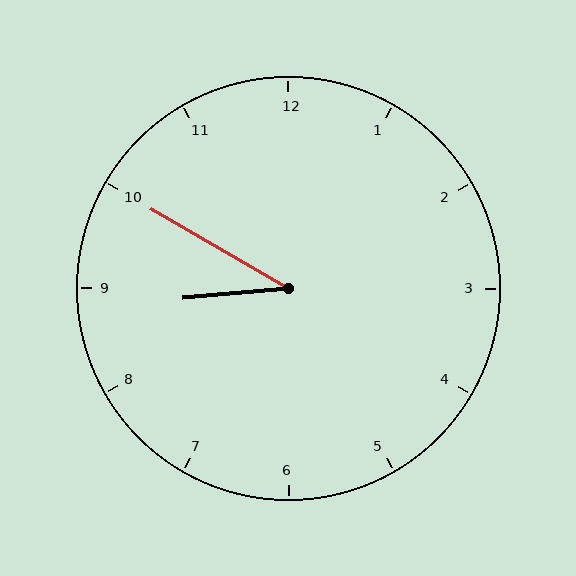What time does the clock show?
8:50.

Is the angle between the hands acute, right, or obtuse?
It is acute.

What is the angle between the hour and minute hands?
Approximately 35 degrees.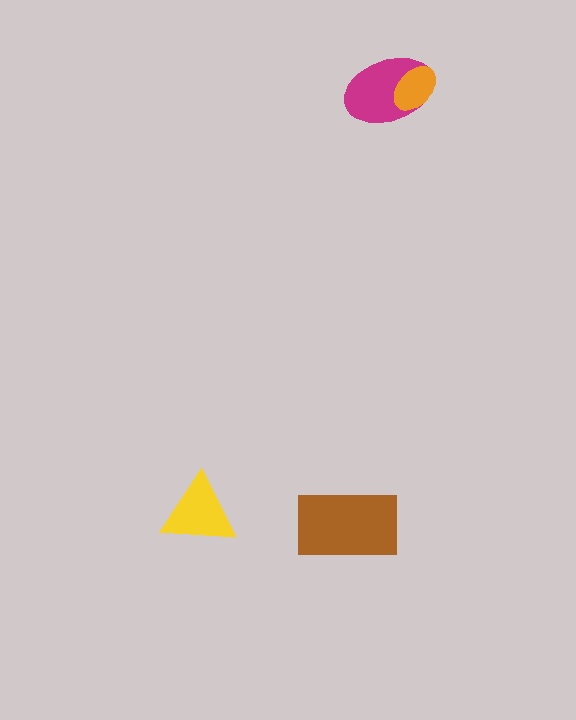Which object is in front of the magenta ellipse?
The orange ellipse is in front of the magenta ellipse.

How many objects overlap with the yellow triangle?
0 objects overlap with the yellow triangle.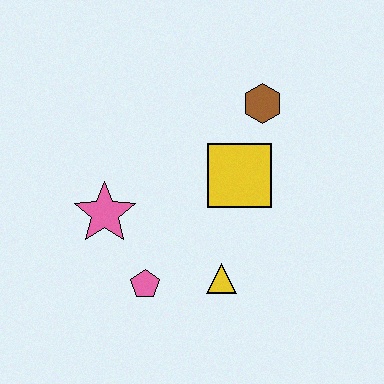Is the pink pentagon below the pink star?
Yes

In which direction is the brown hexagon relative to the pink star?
The brown hexagon is to the right of the pink star.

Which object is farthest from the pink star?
The brown hexagon is farthest from the pink star.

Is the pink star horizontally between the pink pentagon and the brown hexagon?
No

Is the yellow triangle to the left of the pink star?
No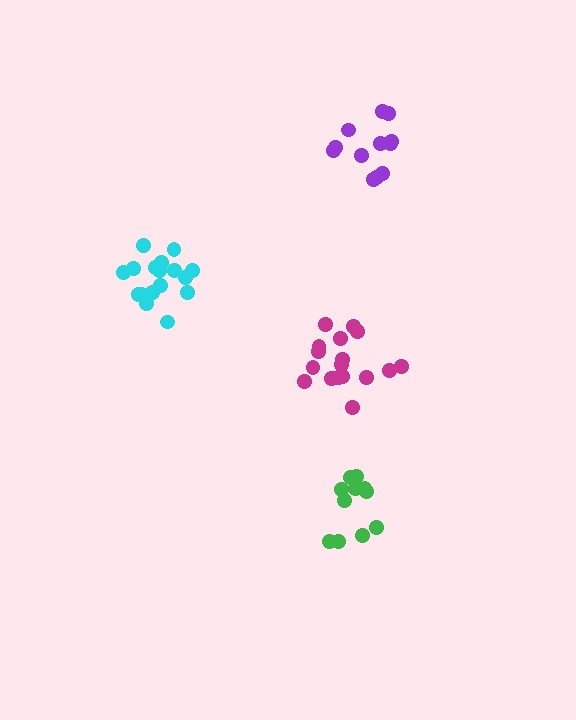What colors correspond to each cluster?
The clusters are colored: magenta, green, purple, cyan.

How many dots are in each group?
Group 1: 17 dots, Group 2: 12 dots, Group 3: 12 dots, Group 4: 17 dots (58 total).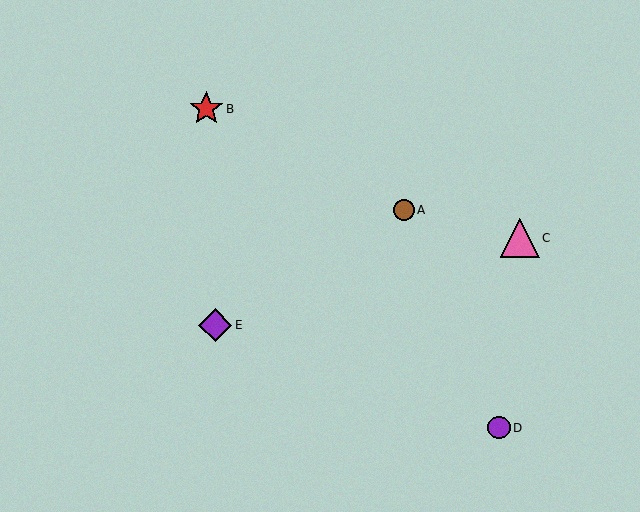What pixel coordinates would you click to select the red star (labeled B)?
Click at (206, 109) to select the red star B.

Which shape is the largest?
The pink triangle (labeled C) is the largest.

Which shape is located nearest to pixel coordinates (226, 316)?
The purple diamond (labeled E) at (215, 325) is nearest to that location.